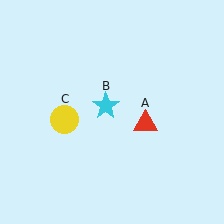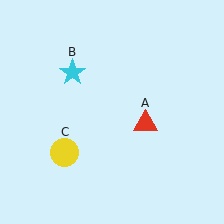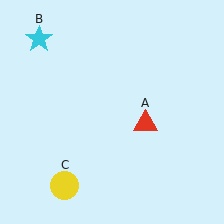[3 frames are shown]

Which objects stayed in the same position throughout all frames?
Red triangle (object A) remained stationary.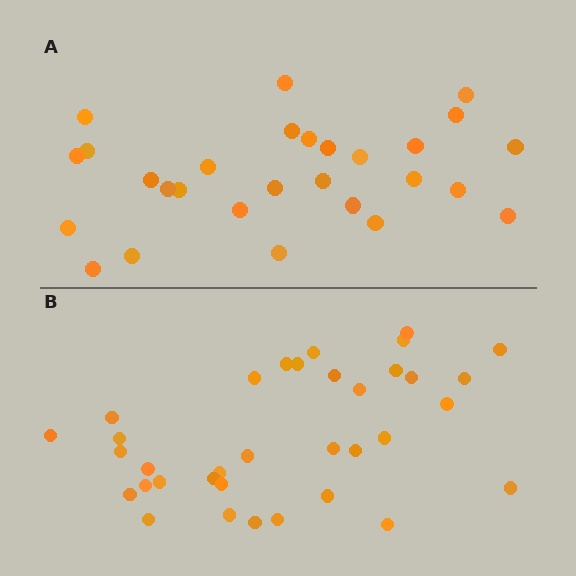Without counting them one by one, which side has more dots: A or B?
Region B (the bottom region) has more dots.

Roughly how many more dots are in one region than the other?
Region B has roughly 8 or so more dots than region A.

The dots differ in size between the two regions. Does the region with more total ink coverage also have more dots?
No. Region A has more total ink coverage because its dots are larger, but region B actually contains more individual dots. Total area can be misleading — the number of items is what matters here.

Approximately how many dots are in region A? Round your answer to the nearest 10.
About 30 dots. (The exact count is 28, which rounds to 30.)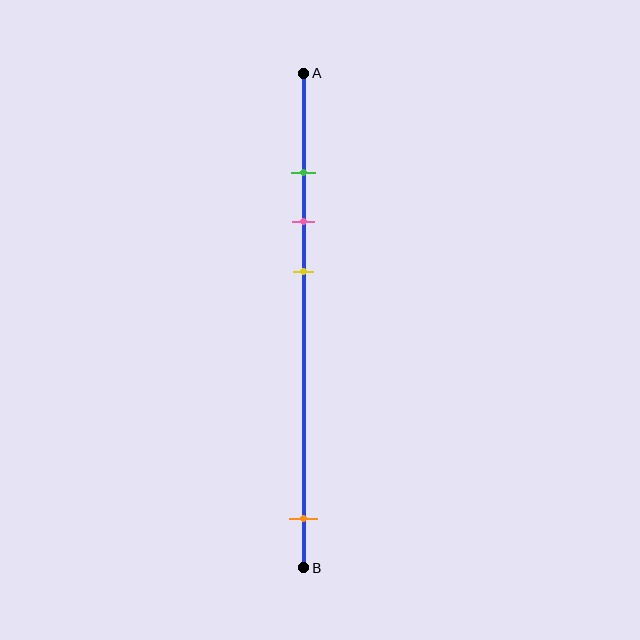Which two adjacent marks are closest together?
The green and pink marks are the closest adjacent pair.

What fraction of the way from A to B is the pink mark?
The pink mark is approximately 30% (0.3) of the way from A to B.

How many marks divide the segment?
There are 4 marks dividing the segment.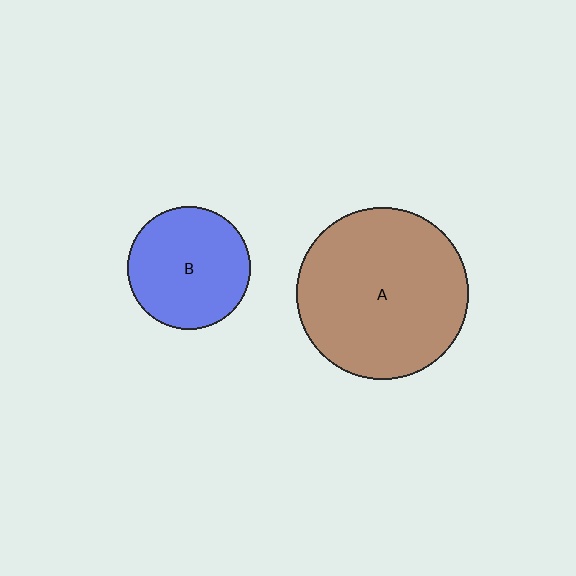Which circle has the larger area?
Circle A (brown).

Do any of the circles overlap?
No, none of the circles overlap.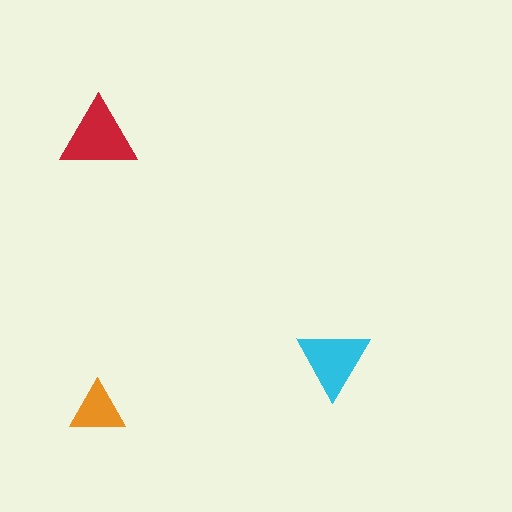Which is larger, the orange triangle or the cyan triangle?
The cyan one.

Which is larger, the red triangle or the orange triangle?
The red one.